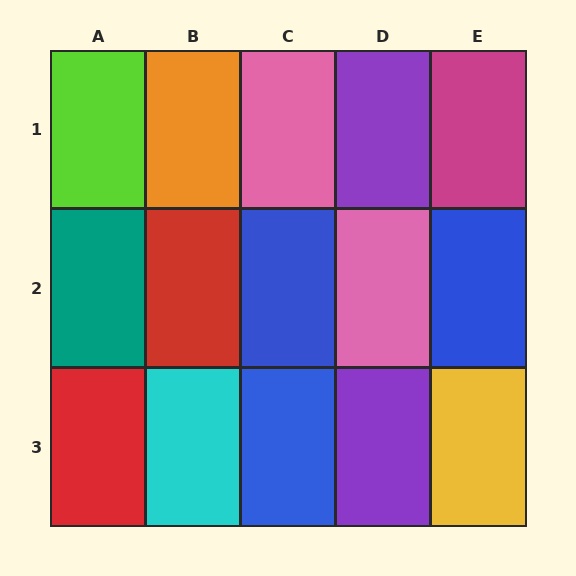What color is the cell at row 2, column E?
Blue.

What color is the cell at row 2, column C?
Blue.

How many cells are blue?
3 cells are blue.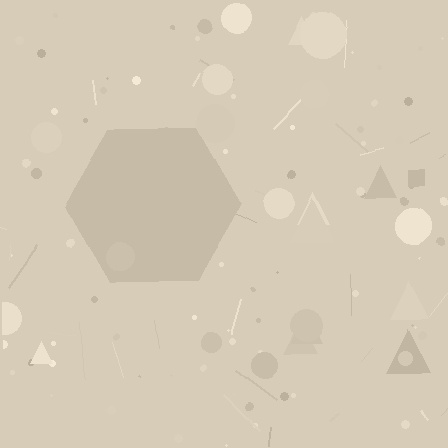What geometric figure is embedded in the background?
A hexagon is embedded in the background.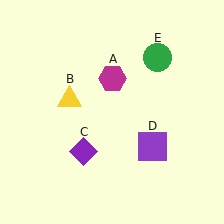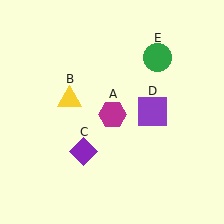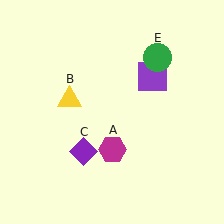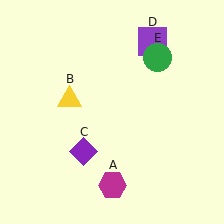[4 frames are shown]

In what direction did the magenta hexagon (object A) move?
The magenta hexagon (object A) moved down.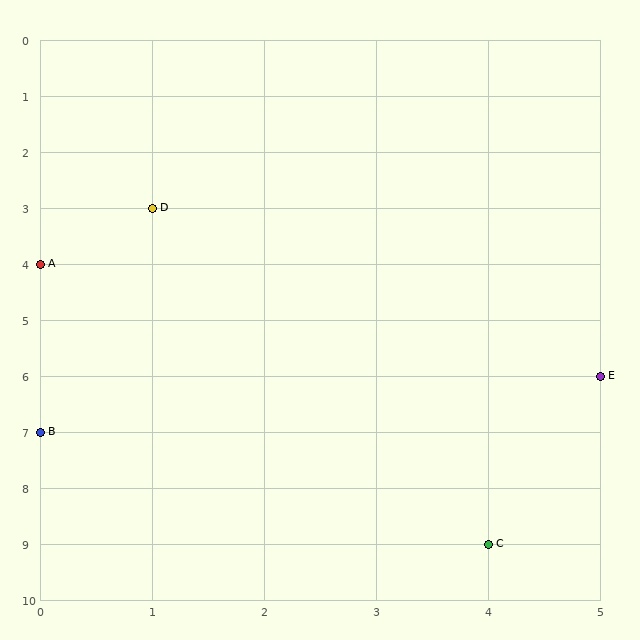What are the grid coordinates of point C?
Point C is at grid coordinates (4, 9).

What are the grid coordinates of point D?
Point D is at grid coordinates (1, 3).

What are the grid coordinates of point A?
Point A is at grid coordinates (0, 4).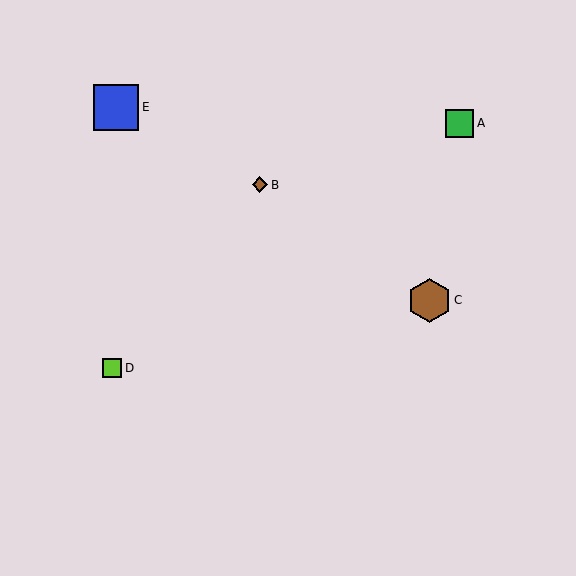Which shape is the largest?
The blue square (labeled E) is the largest.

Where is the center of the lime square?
The center of the lime square is at (112, 368).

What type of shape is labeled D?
Shape D is a lime square.